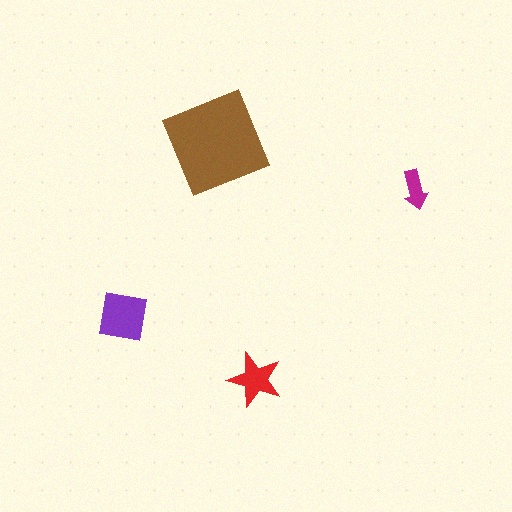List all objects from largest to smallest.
The brown square, the purple square, the red star, the magenta arrow.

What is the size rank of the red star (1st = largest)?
3rd.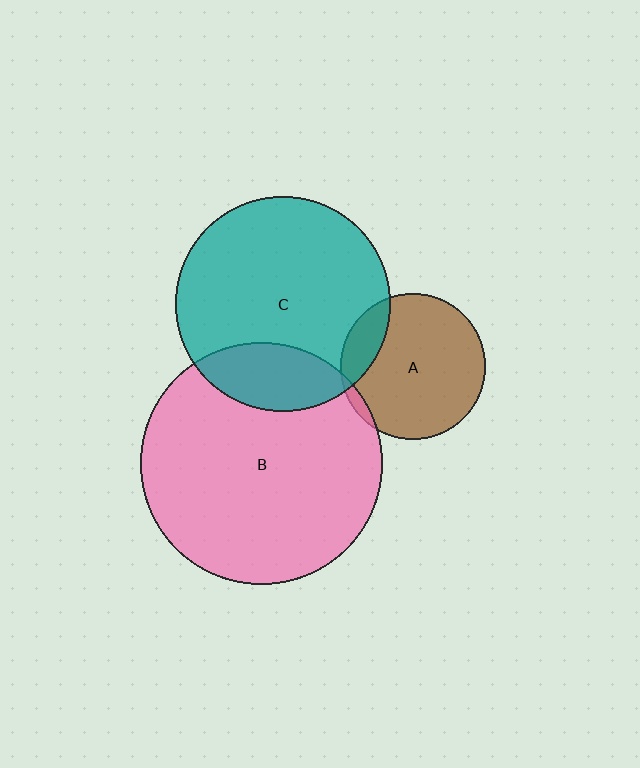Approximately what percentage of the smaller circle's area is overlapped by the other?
Approximately 20%.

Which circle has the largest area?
Circle B (pink).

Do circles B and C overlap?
Yes.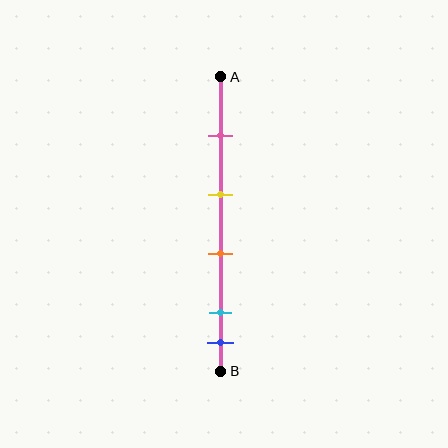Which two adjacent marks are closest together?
The cyan and blue marks are the closest adjacent pair.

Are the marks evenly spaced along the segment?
No, the marks are not evenly spaced.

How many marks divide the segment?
There are 5 marks dividing the segment.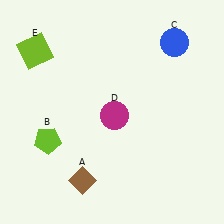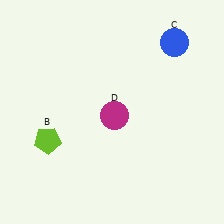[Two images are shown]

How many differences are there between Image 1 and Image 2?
There are 2 differences between the two images.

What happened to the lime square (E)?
The lime square (E) was removed in Image 2. It was in the top-left area of Image 1.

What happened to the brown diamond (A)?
The brown diamond (A) was removed in Image 2. It was in the bottom-left area of Image 1.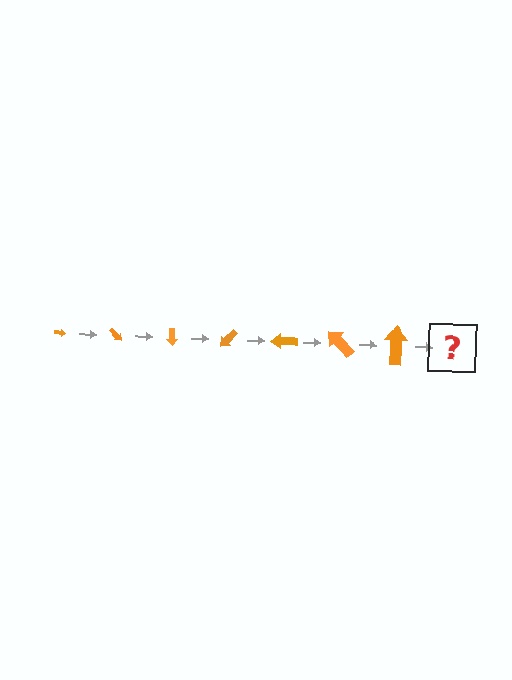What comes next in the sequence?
The next element should be an arrow, larger than the previous one and rotated 315 degrees from the start.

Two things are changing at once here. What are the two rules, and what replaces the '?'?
The two rules are that the arrow grows larger each step and it rotates 45 degrees each step. The '?' should be an arrow, larger than the previous one and rotated 315 degrees from the start.